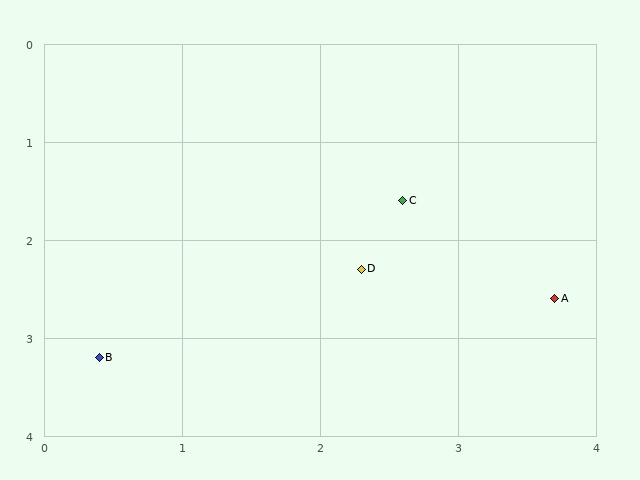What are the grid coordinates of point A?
Point A is at approximately (3.7, 2.6).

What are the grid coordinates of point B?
Point B is at approximately (0.4, 3.2).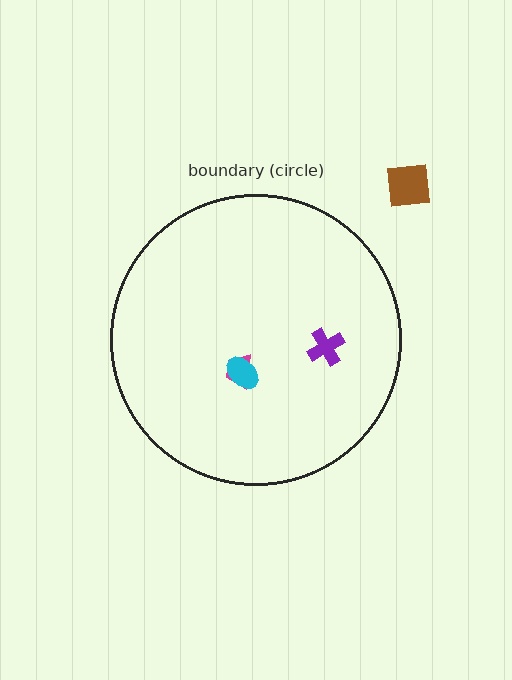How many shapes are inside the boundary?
3 inside, 1 outside.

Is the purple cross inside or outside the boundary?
Inside.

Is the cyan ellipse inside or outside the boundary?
Inside.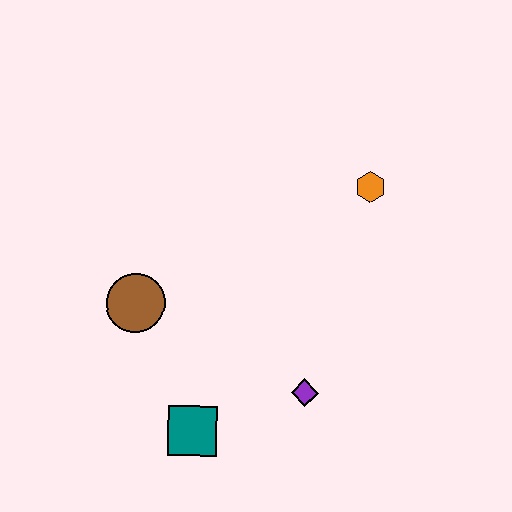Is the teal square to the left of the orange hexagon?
Yes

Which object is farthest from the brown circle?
The orange hexagon is farthest from the brown circle.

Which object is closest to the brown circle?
The teal square is closest to the brown circle.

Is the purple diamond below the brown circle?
Yes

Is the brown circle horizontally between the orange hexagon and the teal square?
No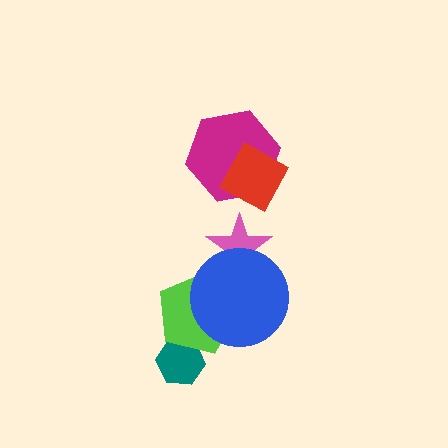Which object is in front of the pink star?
The blue circle is in front of the pink star.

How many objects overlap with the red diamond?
1 object overlaps with the red diamond.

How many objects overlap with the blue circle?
2 objects overlap with the blue circle.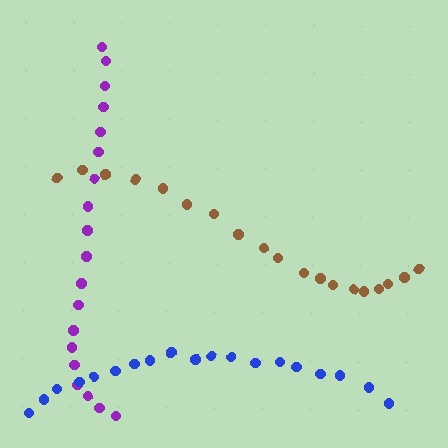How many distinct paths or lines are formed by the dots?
There are 3 distinct paths.